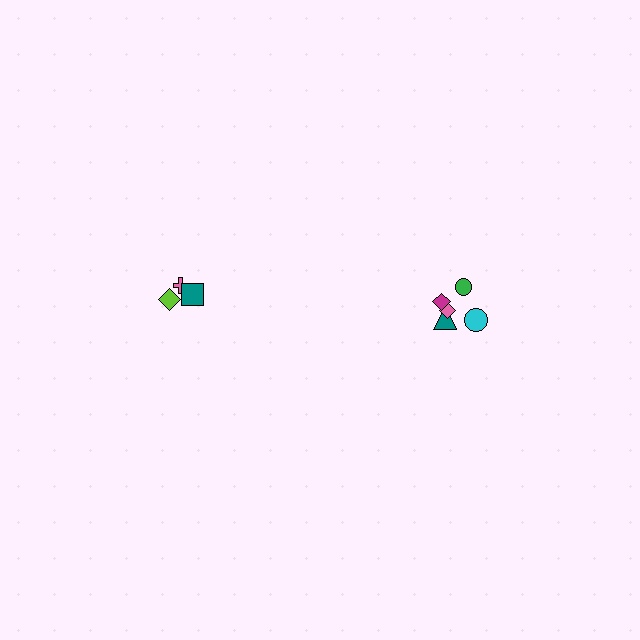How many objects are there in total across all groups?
There are 8 objects.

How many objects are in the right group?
There are 5 objects.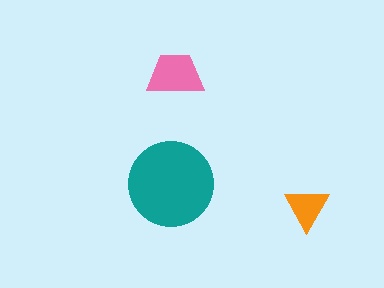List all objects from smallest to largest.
The orange triangle, the pink trapezoid, the teal circle.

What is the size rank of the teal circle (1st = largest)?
1st.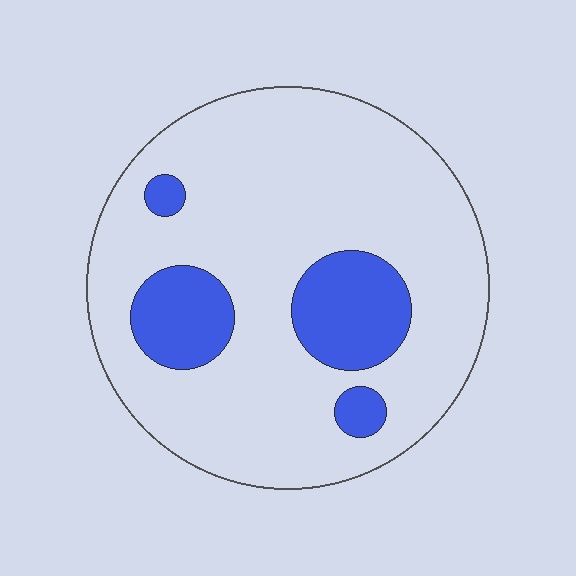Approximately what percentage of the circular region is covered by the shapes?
Approximately 20%.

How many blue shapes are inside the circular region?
4.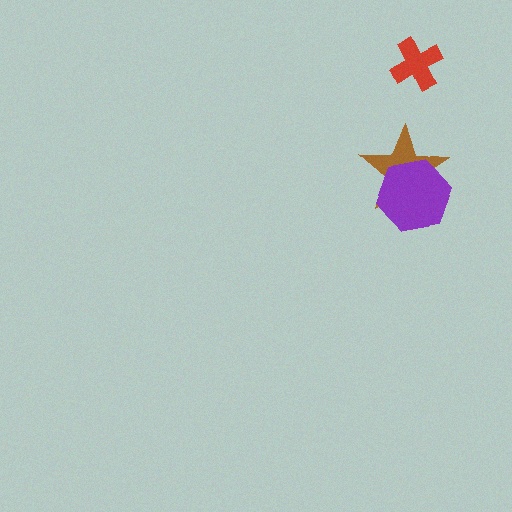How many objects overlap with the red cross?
0 objects overlap with the red cross.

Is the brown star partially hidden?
Yes, it is partially covered by another shape.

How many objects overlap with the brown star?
1 object overlaps with the brown star.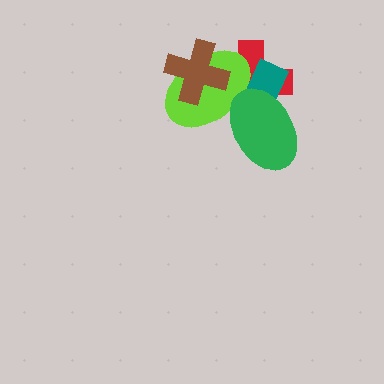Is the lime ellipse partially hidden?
Yes, it is partially covered by another shape.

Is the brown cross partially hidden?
No, no other shape covers it.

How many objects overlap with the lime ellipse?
4 objects overlap with the lime ellipse.